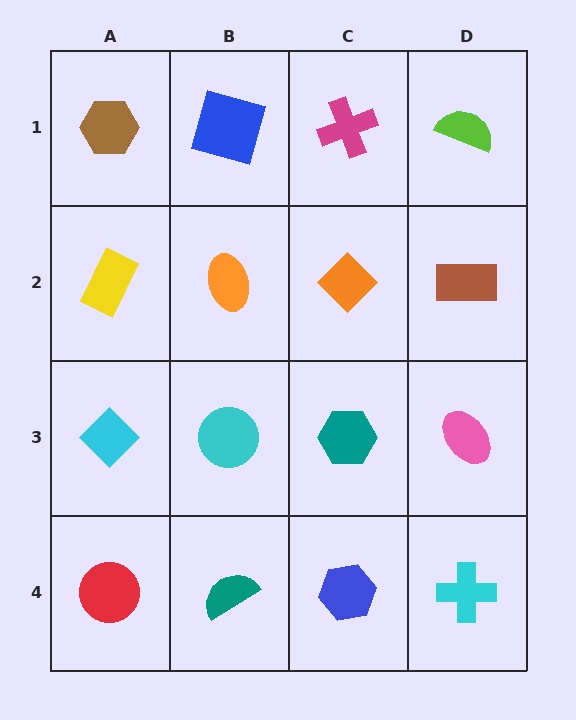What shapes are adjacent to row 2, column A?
A brown hexagon (row 1, column A), a cyan diamond (row 3, column A), an orange ellipse (row 2, column B).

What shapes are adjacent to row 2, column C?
A magenta cross (row 1, column C), a teal hexagon (row 3, column C), an orange ellipse (row 2, column B), a brown rectangle (row 2, column D).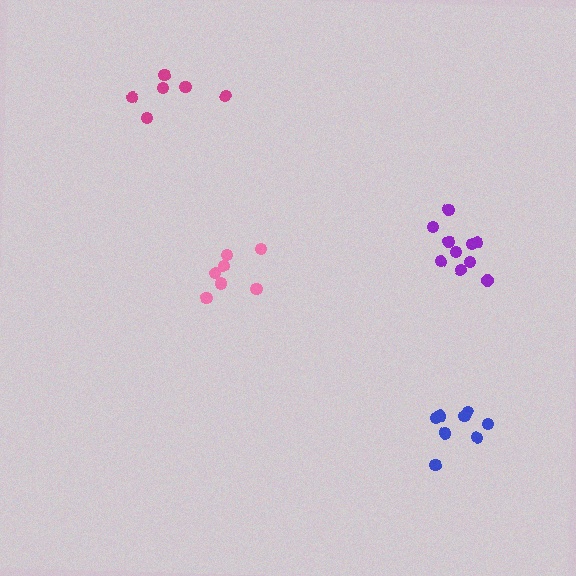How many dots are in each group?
Group 1: 8 dots, Group 2: 7 dots, Group 3: 10 dots, Group 4: 6 dots (31 total).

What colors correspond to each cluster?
The clusters are colored: blue, pink, purple, magenta.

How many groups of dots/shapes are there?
There are 4 groups.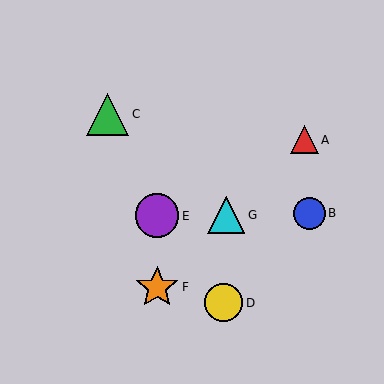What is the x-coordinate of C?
Object C is at x≈108.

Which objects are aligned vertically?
Objects E, F are aligned vertically.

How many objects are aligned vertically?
2 objects (E, F) are aligned vertically.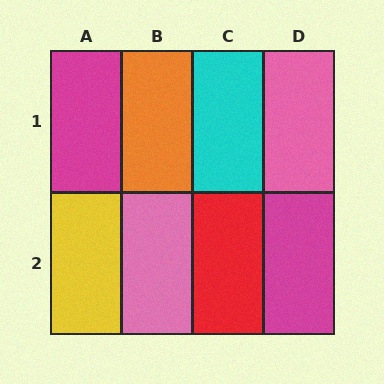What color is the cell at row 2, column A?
Yellow.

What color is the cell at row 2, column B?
Pink.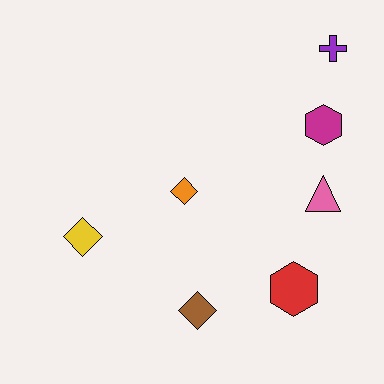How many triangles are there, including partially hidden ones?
There is 1 triangle.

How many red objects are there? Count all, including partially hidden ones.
There is 1 red object.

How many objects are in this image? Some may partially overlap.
There are 7 objects.